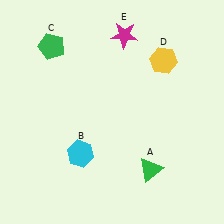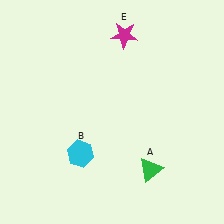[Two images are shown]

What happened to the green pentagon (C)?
The green pentagon (C) was removed in Image 2. It was in the top-left area of Image 1.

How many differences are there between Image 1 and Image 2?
There are 2 differences between the two images.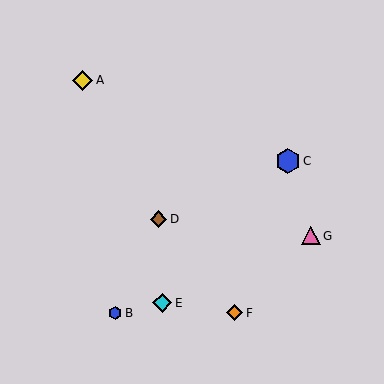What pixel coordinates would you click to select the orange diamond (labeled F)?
Click at (235, 313) to select the orange diamond F.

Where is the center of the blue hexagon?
The center of the blue hexagon is at (115, 313).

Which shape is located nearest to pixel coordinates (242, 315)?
The orange diamond (labeled F) at (235, 313) is nearest to that location.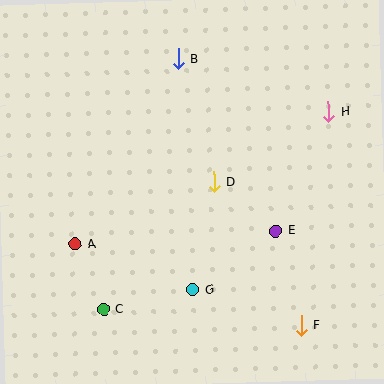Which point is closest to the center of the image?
Point D at (214, 182) is closest to the center.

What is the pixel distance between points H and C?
The distance between H and C is 299 pixels.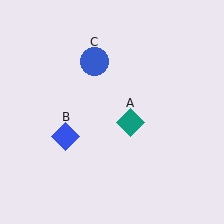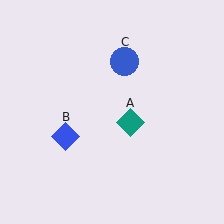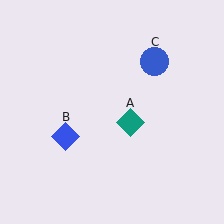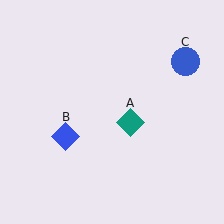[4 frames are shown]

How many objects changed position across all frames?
1 object changed position: blue circle (object C).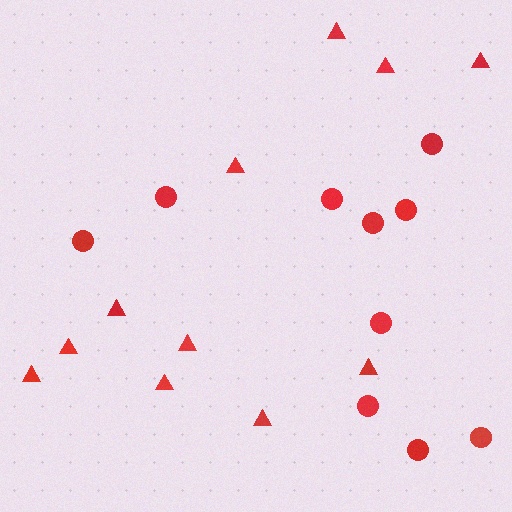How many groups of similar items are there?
There are 2 groups: one group of circles (10) and one group of triangles (11).